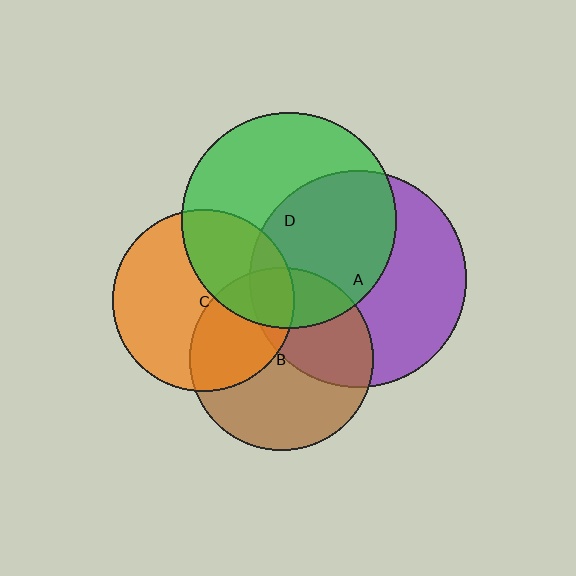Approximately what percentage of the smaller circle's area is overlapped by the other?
Approximately 35%.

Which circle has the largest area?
Circle A (purple).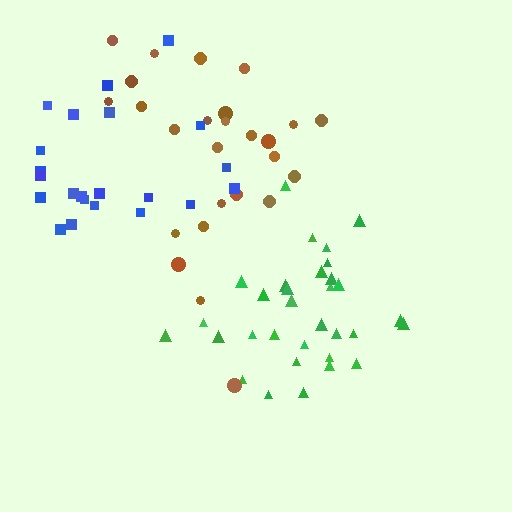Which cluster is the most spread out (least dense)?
Brown.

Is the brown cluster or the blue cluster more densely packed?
Blue.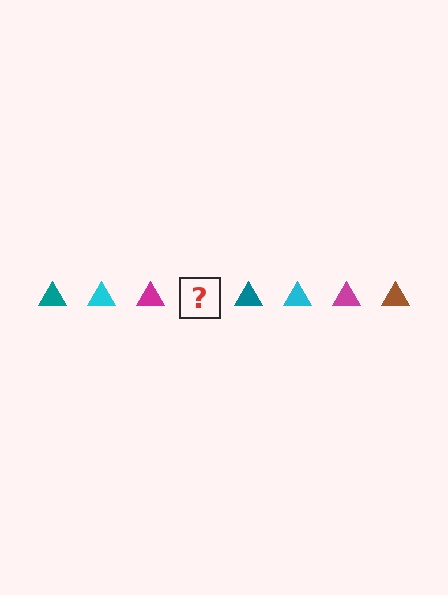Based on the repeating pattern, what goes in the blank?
The blank should be a brown triangle.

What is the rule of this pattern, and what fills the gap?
The rule is that the pattern cycles through teal, cyan, magenta, brown triangles. The gap should be filled with a brown triangle.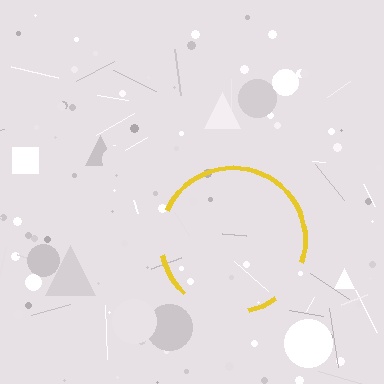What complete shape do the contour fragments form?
The contour fragments form a circle.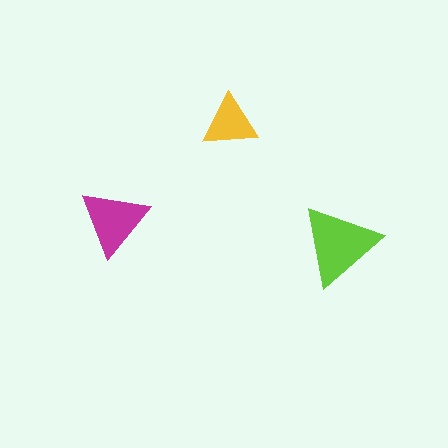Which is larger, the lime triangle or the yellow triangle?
The lime one.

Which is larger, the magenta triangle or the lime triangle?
The lime one.